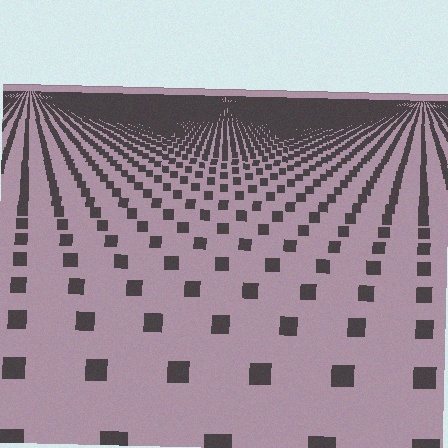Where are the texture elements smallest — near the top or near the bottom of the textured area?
Near the top.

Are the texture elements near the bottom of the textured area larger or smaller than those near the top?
Larger. Near the bottom, elements are closer to the viewer and appear at a bigger on-screen size.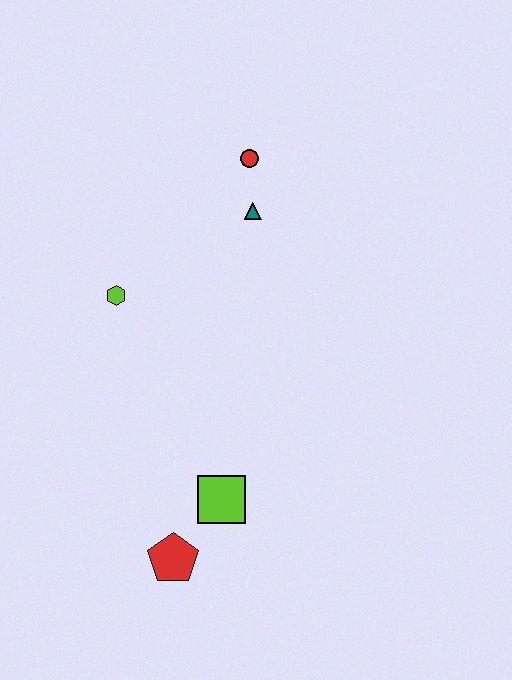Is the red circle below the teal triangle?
No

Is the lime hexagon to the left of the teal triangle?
Yes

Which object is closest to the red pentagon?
The lime square is closest to the red pentagon.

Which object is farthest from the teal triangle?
The red pentagon is farthest from the teal triangle.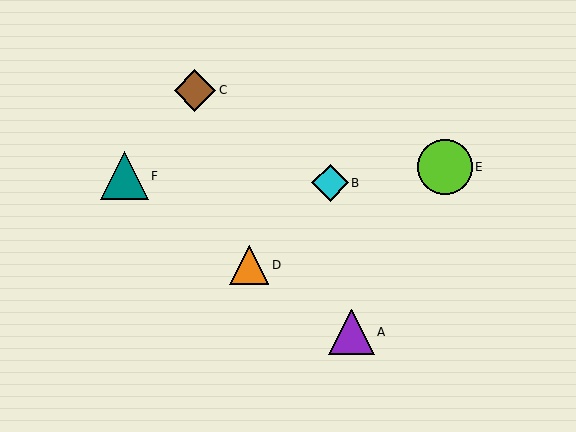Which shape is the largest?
The lime circle (labeled E) is the largest.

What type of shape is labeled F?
Shape F is a teal triangle.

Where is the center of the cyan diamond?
The center of the cyan diamond is at (330, 183).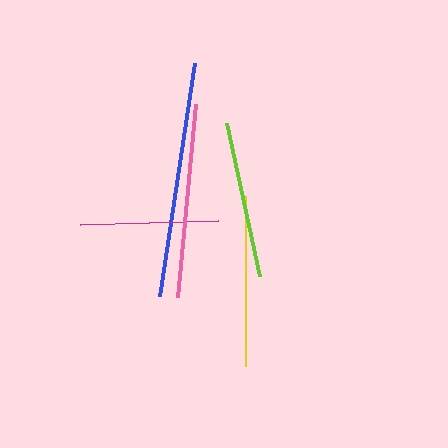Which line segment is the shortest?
The magenta line is the shortest at approximately 138 pixels.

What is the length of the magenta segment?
The magenta segment is approximately 138 pixels long.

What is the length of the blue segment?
The blue segment is approximately 236 pixels long.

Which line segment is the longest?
The blue line is the longest at approximately 236 pixels.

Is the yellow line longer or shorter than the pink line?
The pink line is longer than the yellow line.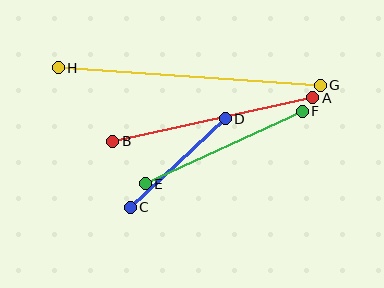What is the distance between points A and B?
The distance is approximately 205 pixels.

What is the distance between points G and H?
The distance is approximately 262 pixels.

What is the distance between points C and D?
The distance is approximately 130 pixels.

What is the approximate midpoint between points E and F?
The midpoint is at approximately (224, 148) pixels.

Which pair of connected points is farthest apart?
Points G and H are farthest apart.